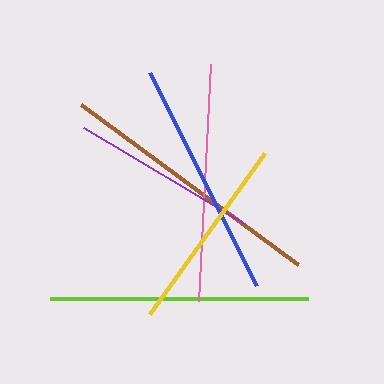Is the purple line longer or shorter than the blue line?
The blue line is longer than the purple line.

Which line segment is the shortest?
The purple line is the shortest at approximately 188 pixels.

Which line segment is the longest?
The brown line is the longest at approximately 269 pixels.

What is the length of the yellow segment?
The yellow segment is approximately 197 pixels long.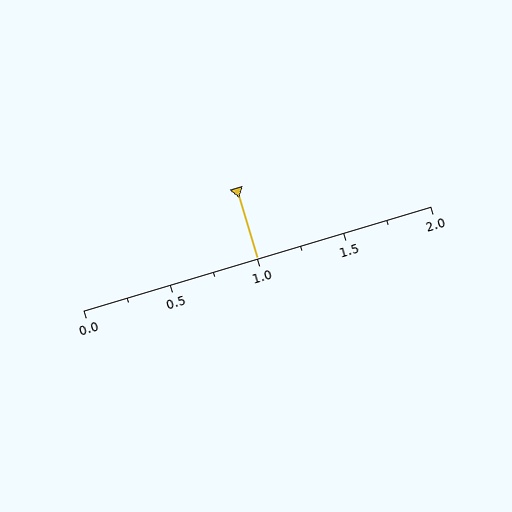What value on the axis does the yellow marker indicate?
The marker indicates approximately 1.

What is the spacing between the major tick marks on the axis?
The major ticks are spaced 0.5 apart.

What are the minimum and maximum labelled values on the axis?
The axis runs from 0.0 to 2.0.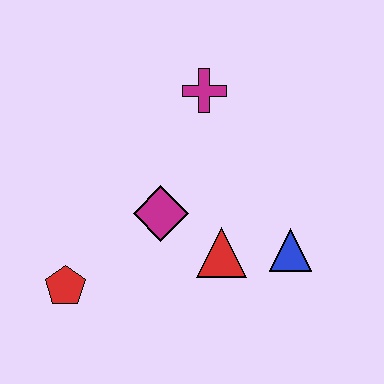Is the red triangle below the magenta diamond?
Yes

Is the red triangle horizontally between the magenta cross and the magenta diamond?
No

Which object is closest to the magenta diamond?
The red triangle is closest to the magenta diamond.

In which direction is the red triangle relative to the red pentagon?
The red triangle is to the right of the red pentagon.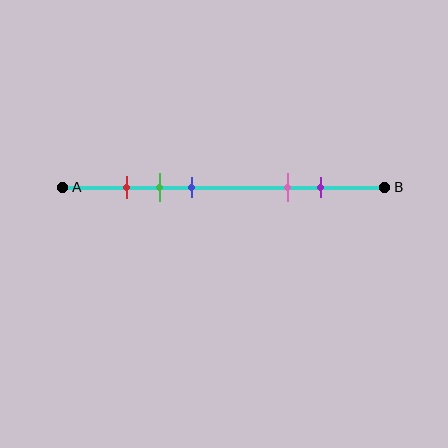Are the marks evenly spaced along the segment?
No, the marks are not evenly spaced.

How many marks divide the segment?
There are 5 marks dividing the segment.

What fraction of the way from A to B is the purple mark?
The purple mark is approximately 80% (0.8) of the way from A to B.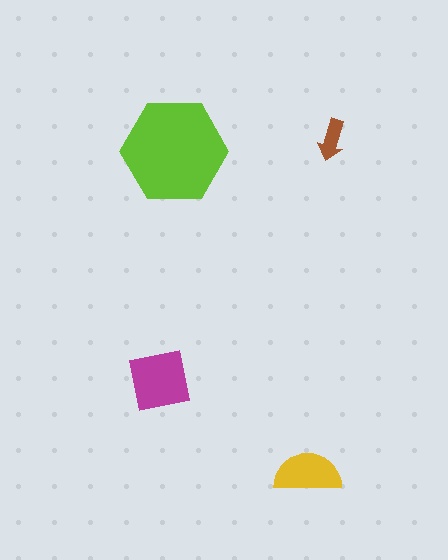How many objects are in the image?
There are 4 objects in the image.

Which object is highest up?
The brown arrow is topmost.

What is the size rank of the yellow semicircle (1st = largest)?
3rd.